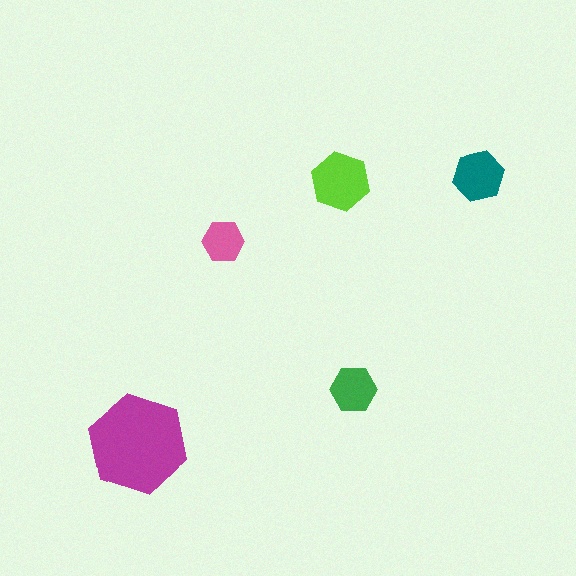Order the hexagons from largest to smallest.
the magenta one, the lime one, the teal one, the green one, the pink one.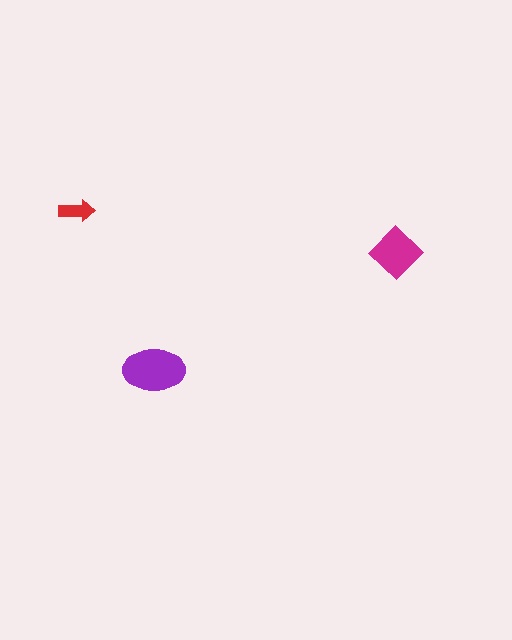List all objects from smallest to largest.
The red arrow, the magenta diamond, the purple ellipse.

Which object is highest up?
The red arrow is topmost.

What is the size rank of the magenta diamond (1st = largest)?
2nd.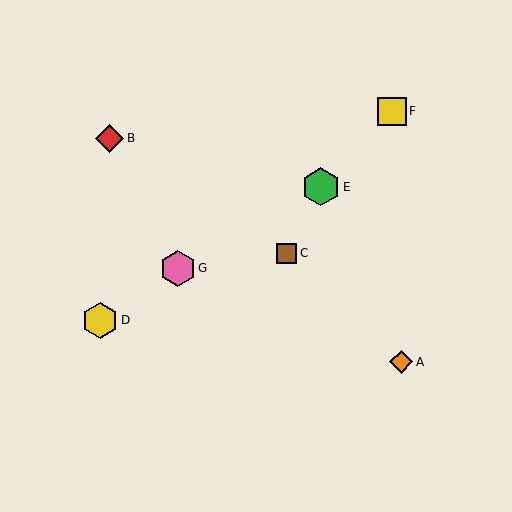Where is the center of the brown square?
The center of the brown square is at (287, 253).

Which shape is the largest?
The green hexagon (labeled E) is the largest.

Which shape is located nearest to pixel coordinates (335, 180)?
The green hexagon (labeled E) at (321, 187) is nearest to that location.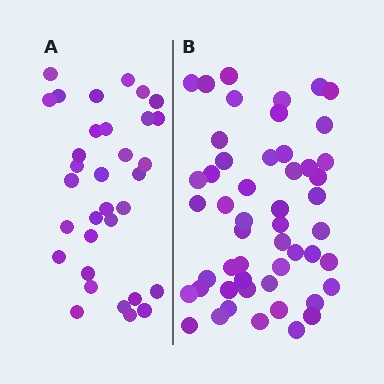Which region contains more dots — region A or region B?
Region B (the right region) has more dots.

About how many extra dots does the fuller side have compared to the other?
Region B has approximately 20 more dots than region A.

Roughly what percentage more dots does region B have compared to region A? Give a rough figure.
About 55% more.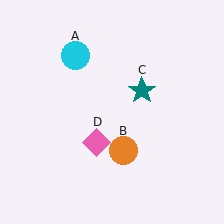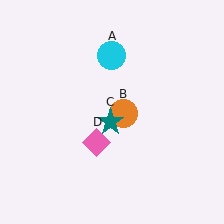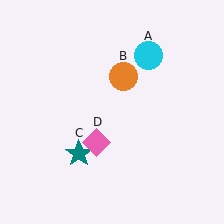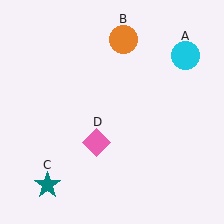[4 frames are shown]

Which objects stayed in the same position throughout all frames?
Pink diamond (object D) remained stationary.